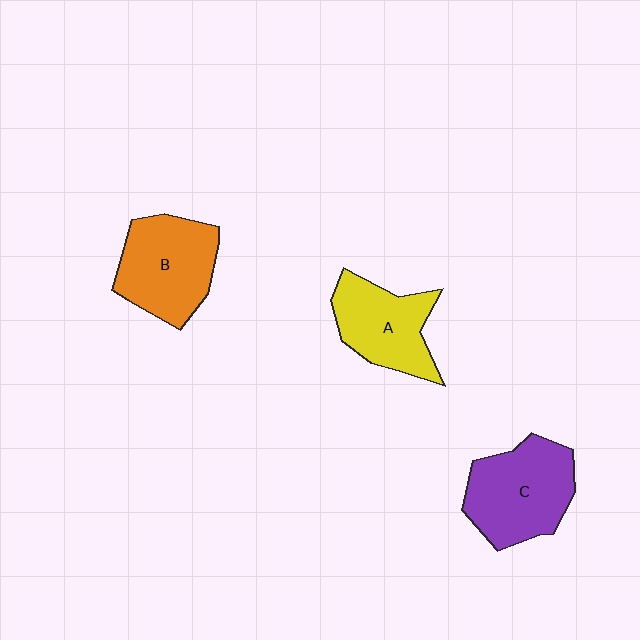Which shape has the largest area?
Shape C (purple).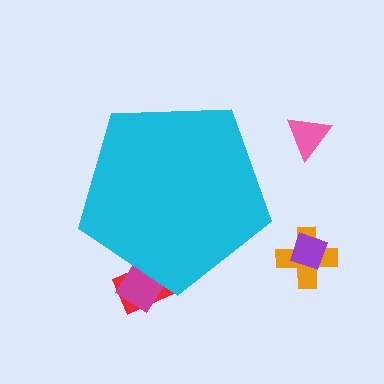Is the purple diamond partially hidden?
No, the purple diamond is fully visible.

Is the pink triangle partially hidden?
No, the pink triangle is fully visible.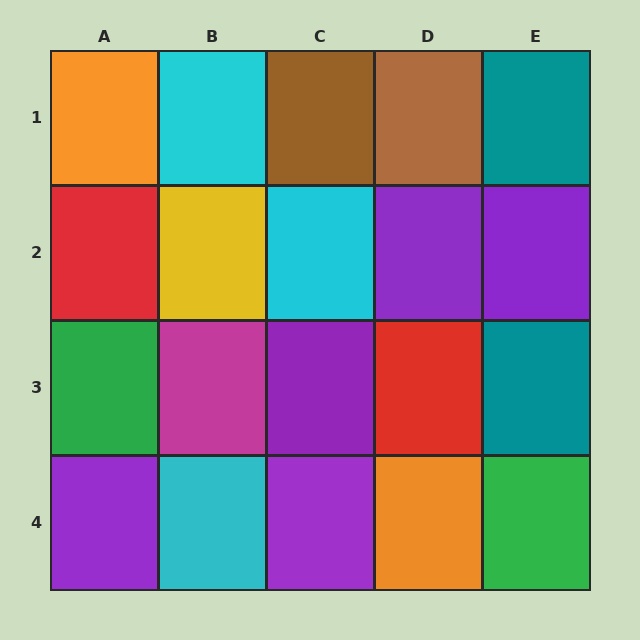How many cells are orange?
2 cells are orange.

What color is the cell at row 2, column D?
Purple.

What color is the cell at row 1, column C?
Brown.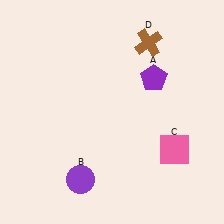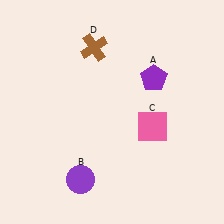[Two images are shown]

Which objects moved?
The objects that moved are: the pink square (C), the brown cross (D).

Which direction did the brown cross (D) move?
The brown cross (D) moved left.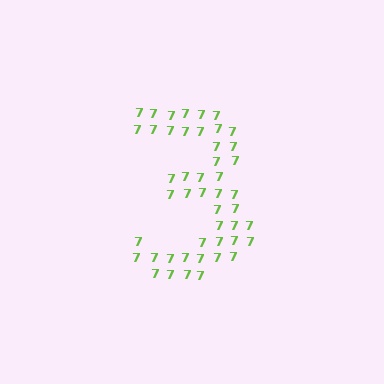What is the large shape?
The large shape is the digit 3.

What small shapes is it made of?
It is made of small digit 7's.